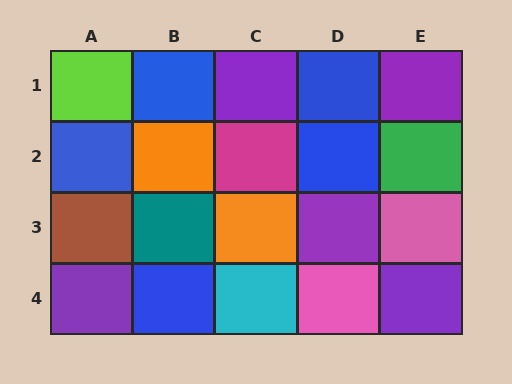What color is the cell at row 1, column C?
Purple.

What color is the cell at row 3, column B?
Teal.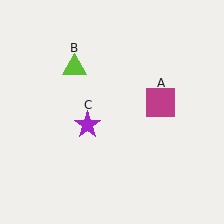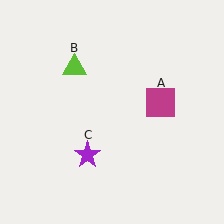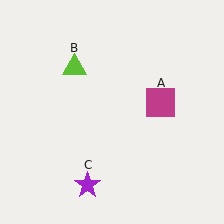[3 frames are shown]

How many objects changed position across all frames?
1 object changed position: purple star (object C).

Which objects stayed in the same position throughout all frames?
Magenta square (object A) and lime triangle (object B) remained stationary.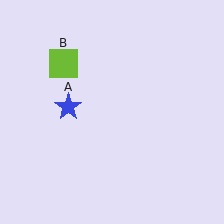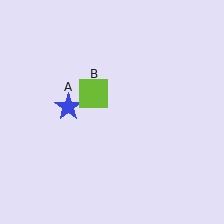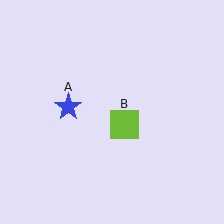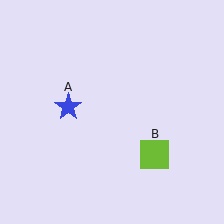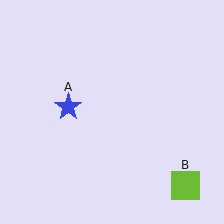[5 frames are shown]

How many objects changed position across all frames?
1 object changed position: lime square (object B).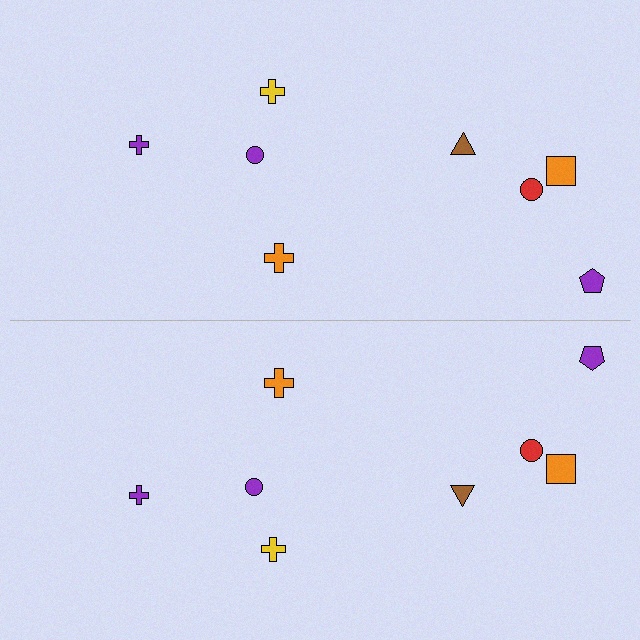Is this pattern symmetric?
Yes, this pattern has bilateral (reflection) symmetry.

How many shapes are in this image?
There are 16 shapes in this image.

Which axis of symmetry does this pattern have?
The pattern has a horizontal axis of symmetry running through the center of the image.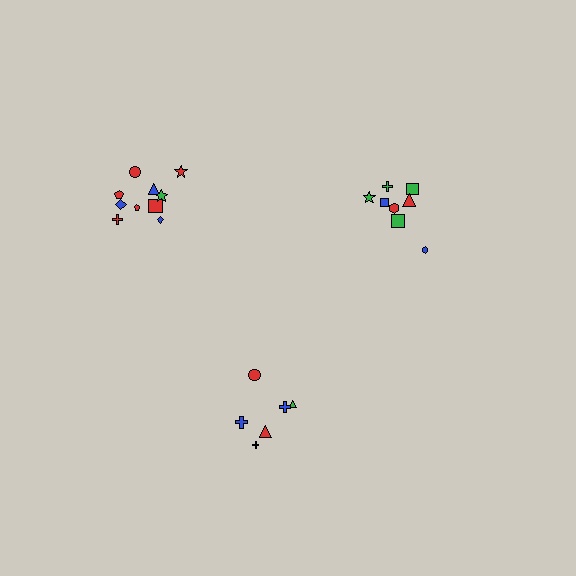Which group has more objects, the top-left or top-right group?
The top-left group.